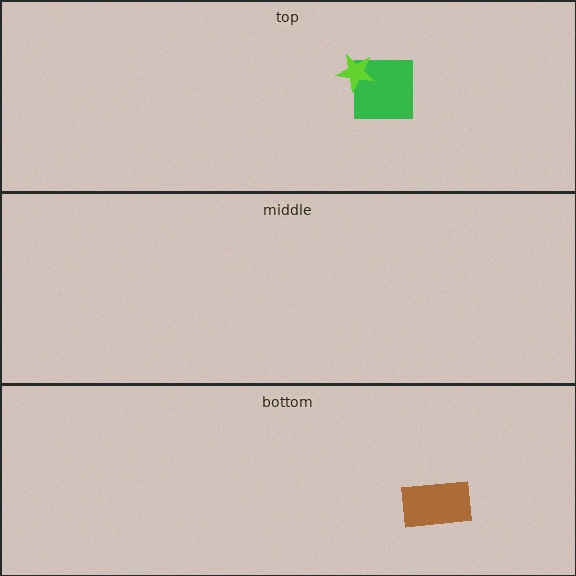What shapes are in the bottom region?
The brown rectangle.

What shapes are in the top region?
The green square, the lime star.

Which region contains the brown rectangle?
The bottom region.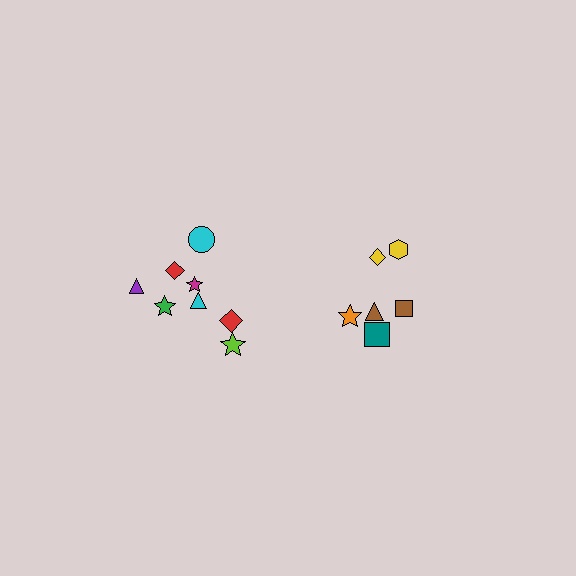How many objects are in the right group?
There are 6 objects.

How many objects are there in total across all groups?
There are 14 objects.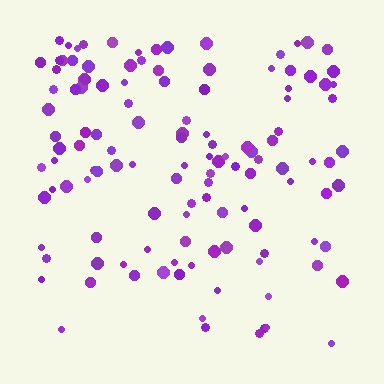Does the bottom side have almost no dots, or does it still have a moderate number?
Still a moderate number, just noticeably fewer than the top.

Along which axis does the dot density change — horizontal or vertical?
Vertical.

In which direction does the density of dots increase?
From bottom to top, with the top side densest.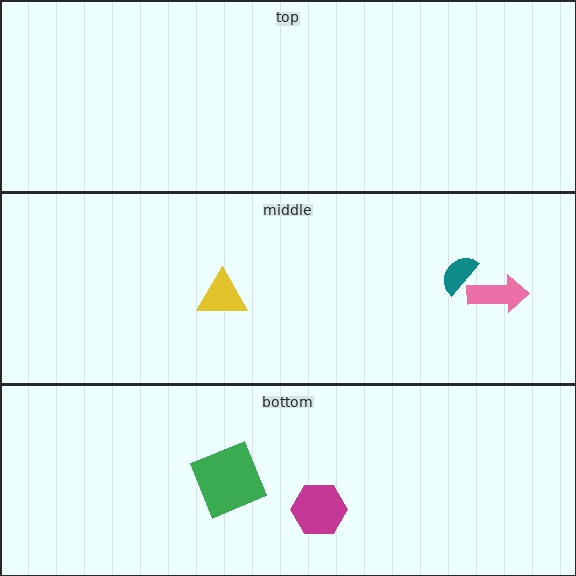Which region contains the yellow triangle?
The middle region.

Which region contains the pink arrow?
The middle region.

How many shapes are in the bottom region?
2.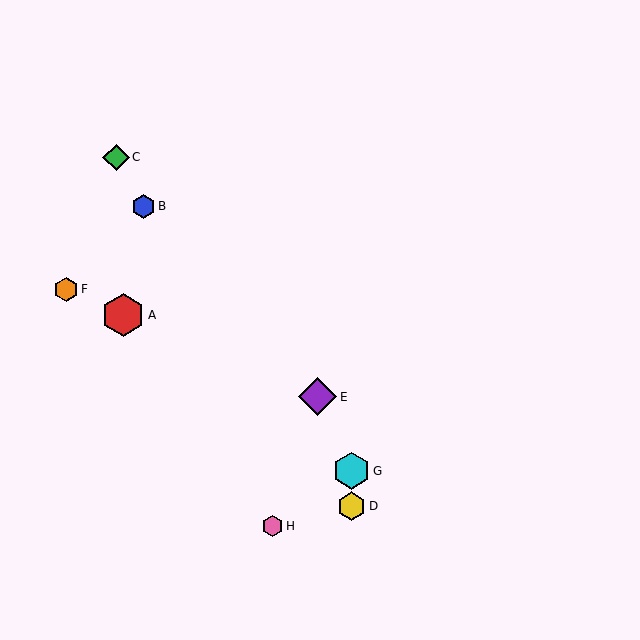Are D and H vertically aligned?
No, D is at x≈352 and H is at x≈272.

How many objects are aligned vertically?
2 objects (D, G) are aligned vertically.